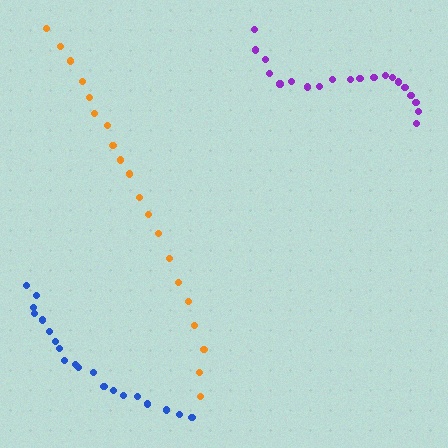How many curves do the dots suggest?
There are 3 distinct paths.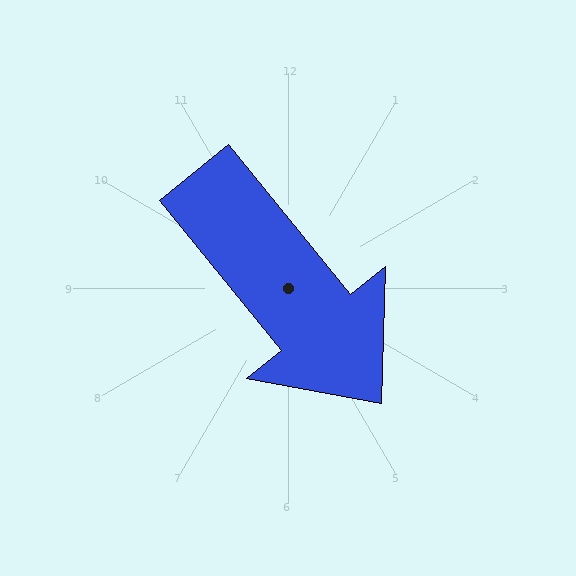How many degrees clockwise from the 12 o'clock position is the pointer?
Approximately 141 degrees.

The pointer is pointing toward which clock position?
Roughly 5 o'clock.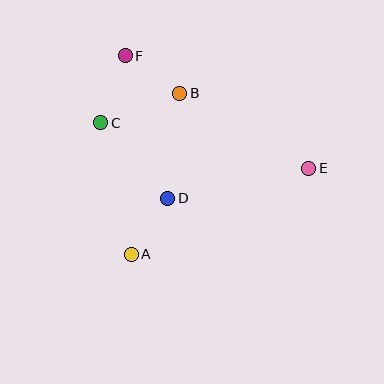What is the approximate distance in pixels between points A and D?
The distance between A and D is approximately 67 pixels.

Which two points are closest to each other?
Points B and F are closest to each other.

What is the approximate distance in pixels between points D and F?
The distance between D and F is approximately 149 pixels.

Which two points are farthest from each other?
Points E and F are farthest from each other.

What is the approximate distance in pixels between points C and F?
The distance between C and F is approximately 72 pixels.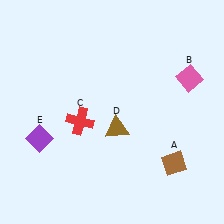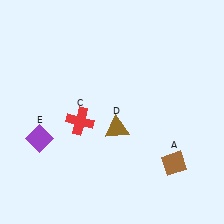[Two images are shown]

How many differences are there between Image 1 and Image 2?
There is 1 difference between the two images.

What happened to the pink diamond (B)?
The pink diamond (B) was removed in Image 2. It was in the top-right area of Image 1.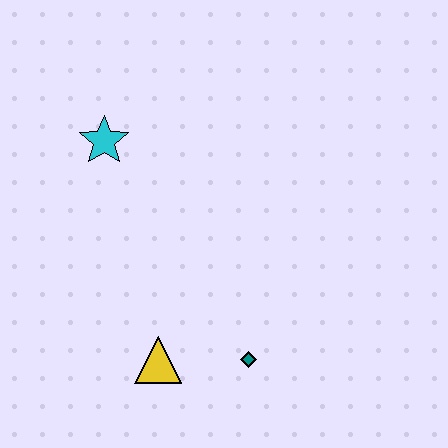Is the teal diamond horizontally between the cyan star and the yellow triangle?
No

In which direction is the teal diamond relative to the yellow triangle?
The teal diamond is to the right of the yellow triangle.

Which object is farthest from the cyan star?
The teal diamond is farthest from the cyan star.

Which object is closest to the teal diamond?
The yellow triangle is closest to the teal diamond.